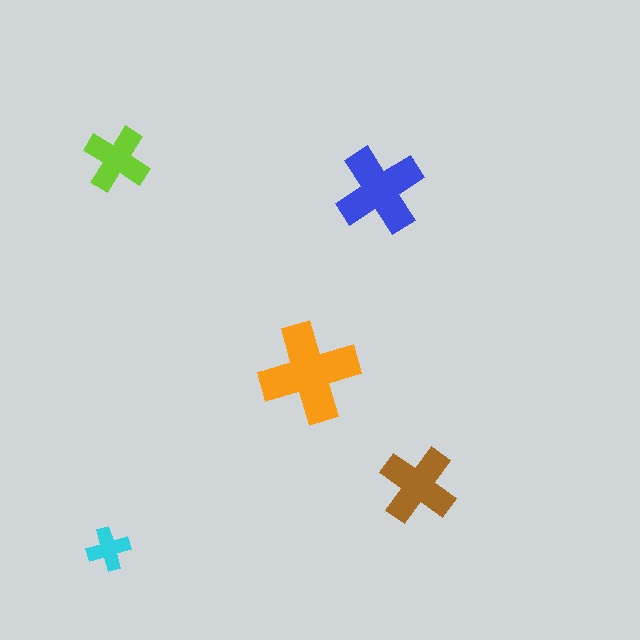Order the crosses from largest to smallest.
the orange one, the blue one, the brown one, the lime one, the cyan one.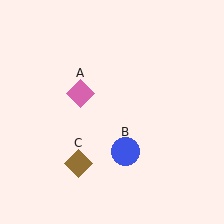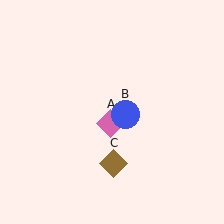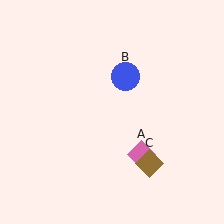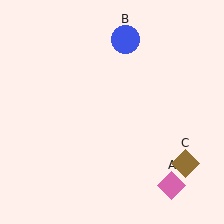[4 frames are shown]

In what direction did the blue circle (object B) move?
The blue circle (object B) moved up.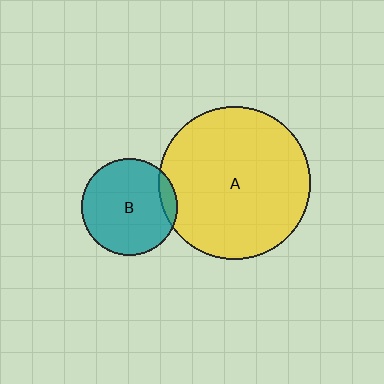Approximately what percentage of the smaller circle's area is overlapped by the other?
Approximately 10%.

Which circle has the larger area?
Circle A (yellow).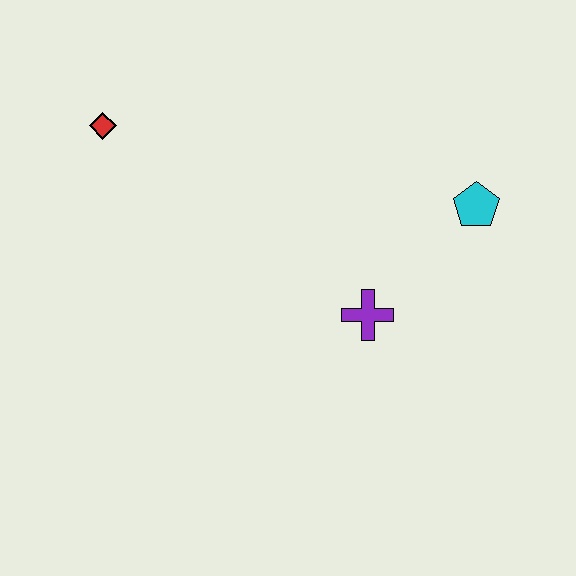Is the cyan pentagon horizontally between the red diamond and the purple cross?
No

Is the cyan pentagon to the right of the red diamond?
Yes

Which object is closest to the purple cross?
The cyan pentagon is closest to the purple cross.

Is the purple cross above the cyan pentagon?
No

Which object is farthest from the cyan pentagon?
The red diamond is farthest from the cyan pentagon.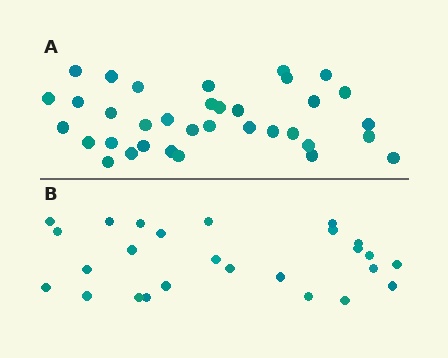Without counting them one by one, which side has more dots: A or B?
Region A (the top region) has more dots.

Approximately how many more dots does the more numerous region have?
Region A has roughly 8 or so more dots than region B.